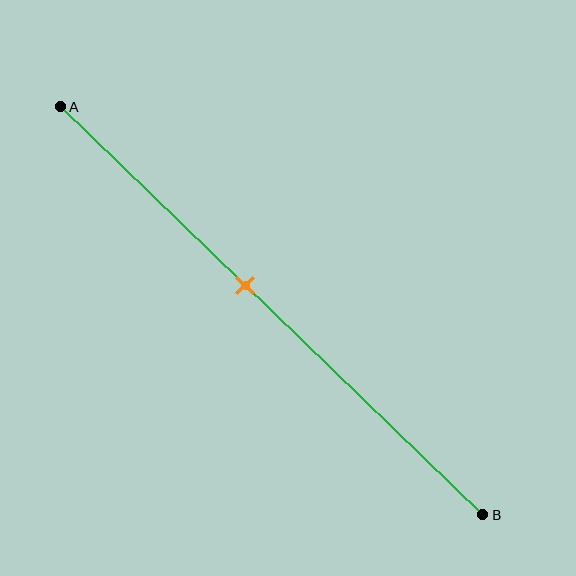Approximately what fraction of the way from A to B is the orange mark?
The orange mark is approximately 45% of the way from A to B.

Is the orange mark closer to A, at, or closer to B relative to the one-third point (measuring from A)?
The orange mark is closer to point B than the one-third point of segment AB.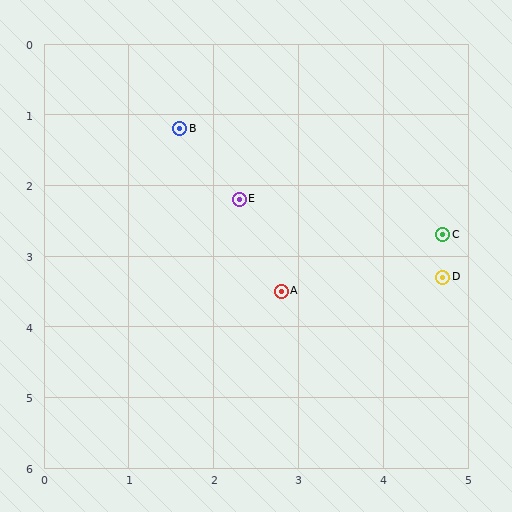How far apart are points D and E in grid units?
Points D and E are about 2.6 grid units apart.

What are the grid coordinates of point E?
Point E is at approximately (2.3, 2.2).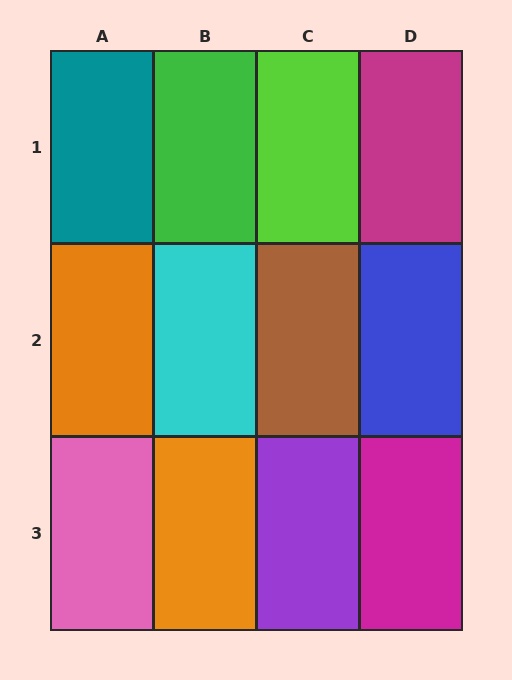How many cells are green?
1 cell is green.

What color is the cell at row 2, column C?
Brown.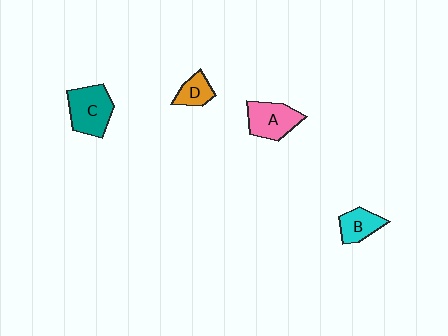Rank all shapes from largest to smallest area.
From largest to smallest: C (teal), A (pink), B (cyan), D (orange).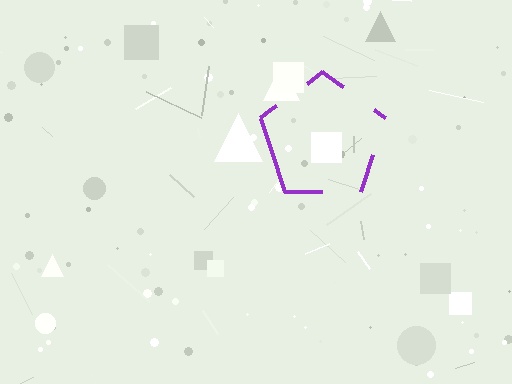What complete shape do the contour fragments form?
The contour fragments form a pentagon.